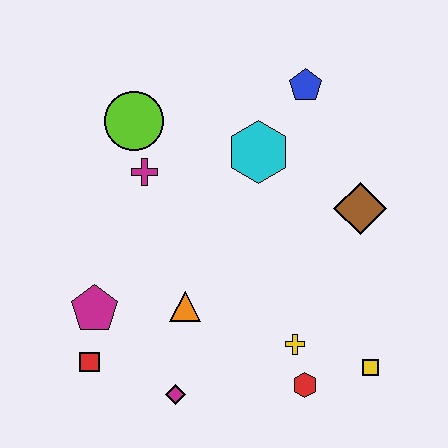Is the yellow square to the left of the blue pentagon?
No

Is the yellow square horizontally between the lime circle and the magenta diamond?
No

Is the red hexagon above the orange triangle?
No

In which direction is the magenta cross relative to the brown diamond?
The magenta cross is to the left of the brown diamond.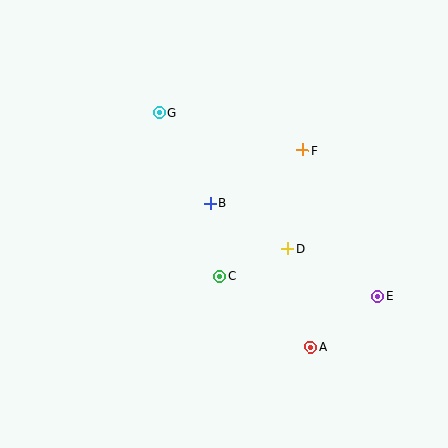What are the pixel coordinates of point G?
Point G is at (159, 112).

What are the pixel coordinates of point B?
Point B is at (210, 203).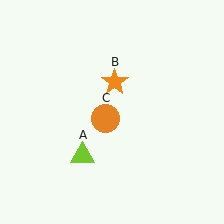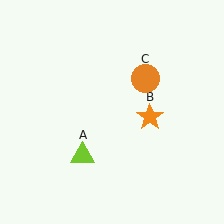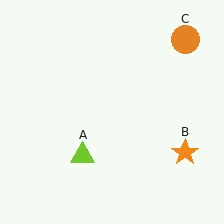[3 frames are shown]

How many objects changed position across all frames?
2 objects changed position: orange star (object B), orange circle (object C).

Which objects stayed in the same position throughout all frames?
Lime triangle (object A) remained stationary.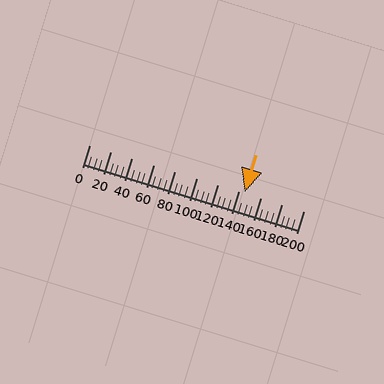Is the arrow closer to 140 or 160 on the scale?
The arrow is closer to 140.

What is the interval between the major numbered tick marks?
The major tick marks are spaced 20 units apart.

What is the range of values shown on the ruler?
The ruler shows values from 0 to 200.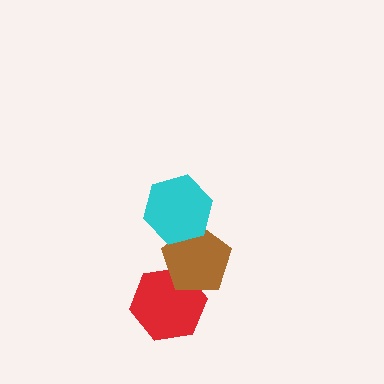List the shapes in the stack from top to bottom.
From top to bottom: the cyan hexagon, the brown pentagon, the red hexagon.